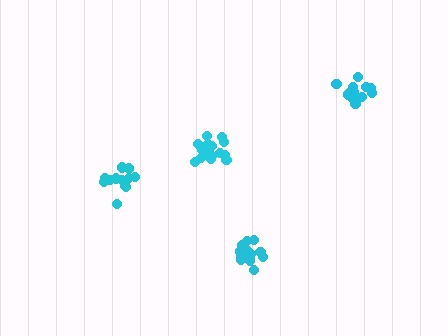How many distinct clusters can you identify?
There are 4 distinct clusters.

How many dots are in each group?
Group 1: 16 dots, Group 2: 14 dots, Group 3: 15 dots, Group 4: 15 dots (60 total).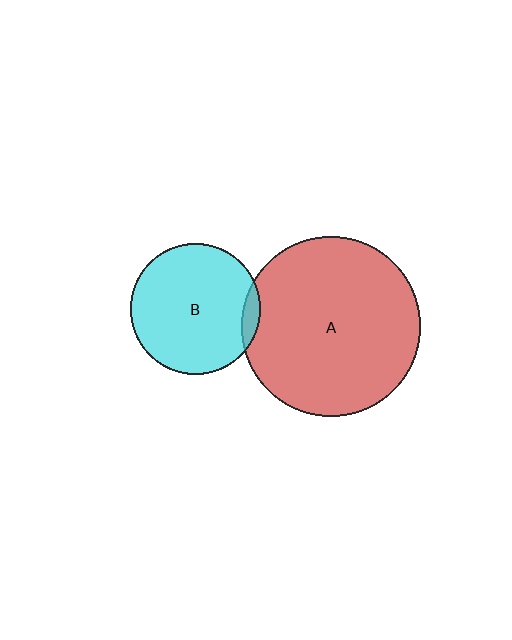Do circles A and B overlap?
Yes.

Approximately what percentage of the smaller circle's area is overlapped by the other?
Approximately 5%.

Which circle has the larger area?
Circle A (red).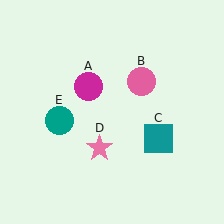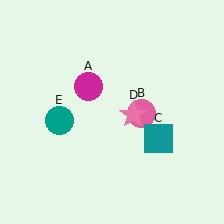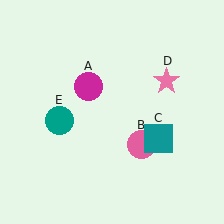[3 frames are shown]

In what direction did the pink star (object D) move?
The pink star (object D) moved up and to the right.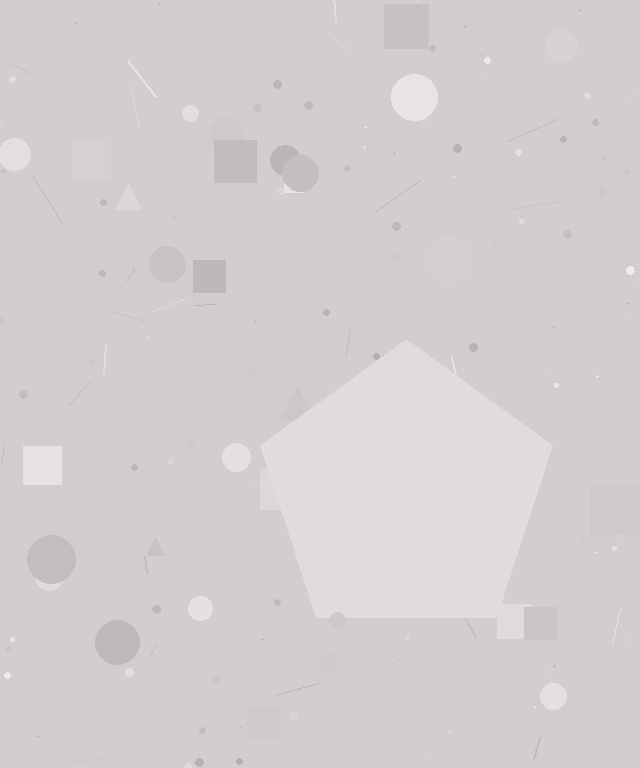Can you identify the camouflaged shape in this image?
The camouflaged shape is a pentagon.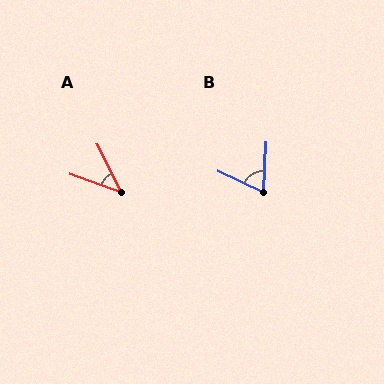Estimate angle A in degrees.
Approximately 43 degrees.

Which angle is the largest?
B, at approximately 67 degrees.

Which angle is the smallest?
A, at approximately 43 degrees.